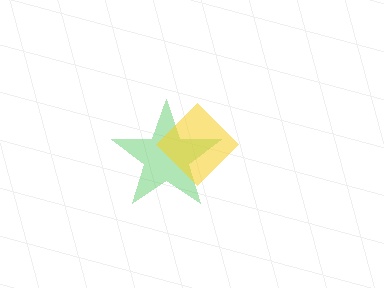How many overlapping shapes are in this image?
There are 2 overlapping shapes in the image.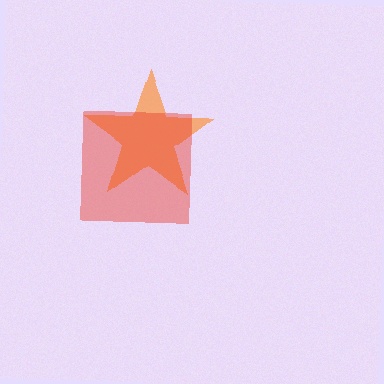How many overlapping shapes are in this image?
There are 2 overlapping shapes in the image.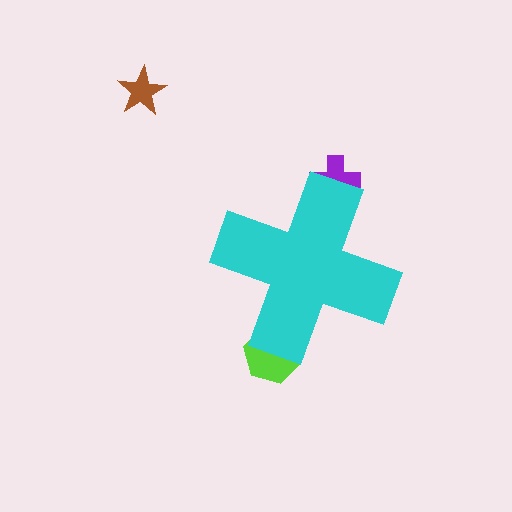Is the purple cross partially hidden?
Yes, the purple cross is partially hidden behind the cyan cross.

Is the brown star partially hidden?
No, the brown star is fully visible.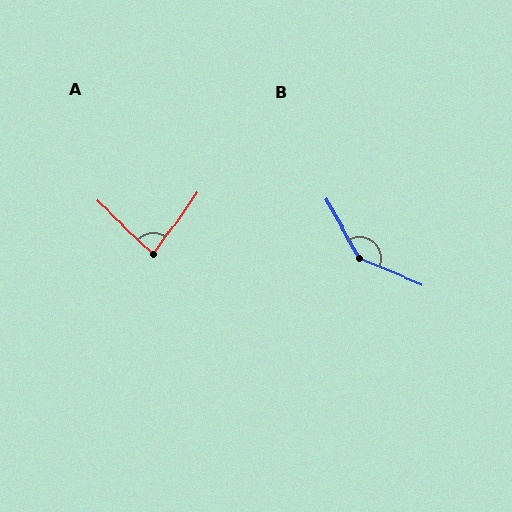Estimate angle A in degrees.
Approximately 82 degrees.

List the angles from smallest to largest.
A (82°), B (143°).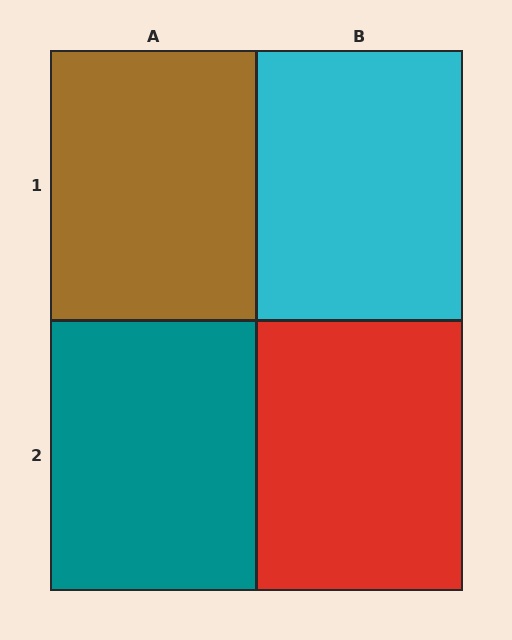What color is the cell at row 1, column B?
Cyan.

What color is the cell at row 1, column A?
Brown.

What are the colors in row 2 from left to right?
Teal, red.